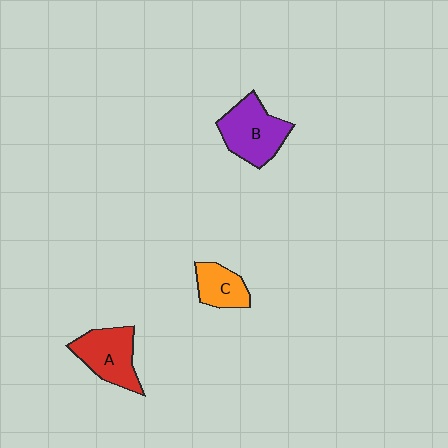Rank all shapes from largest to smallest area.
From largest to smallest: B (purple), A (red), C (orange).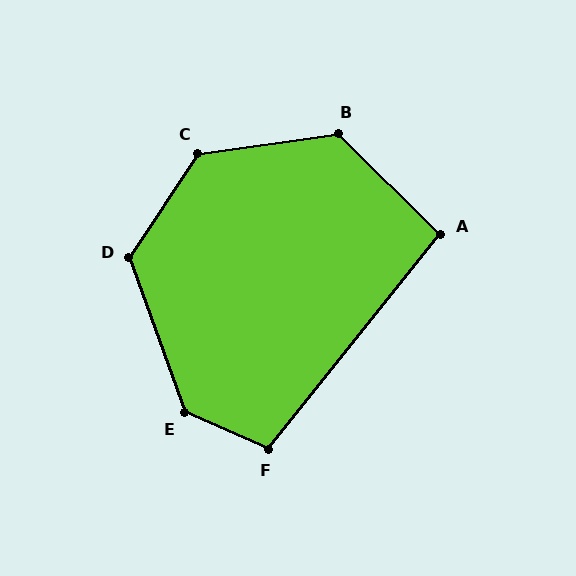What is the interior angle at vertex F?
Approximately 105 degrees (obtuse).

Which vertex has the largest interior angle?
E, at approximately 133 degrees.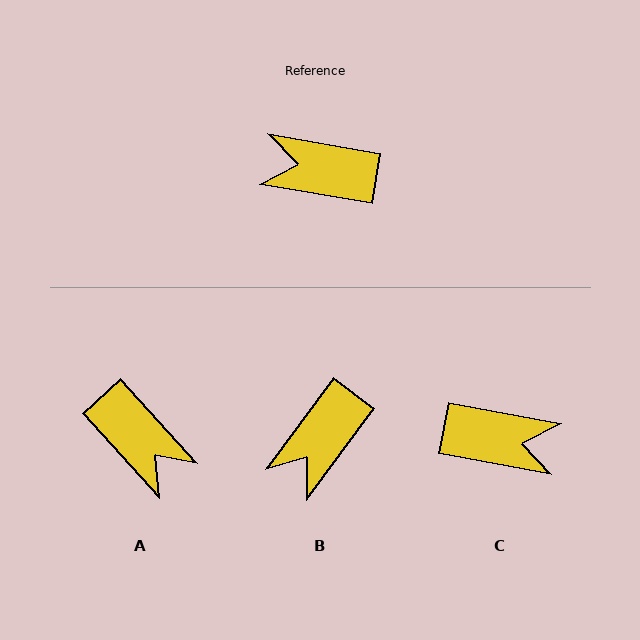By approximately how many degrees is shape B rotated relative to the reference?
Approximately 63 degrees counter-clockwise.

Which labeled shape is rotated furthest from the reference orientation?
C, about 179 degrees away.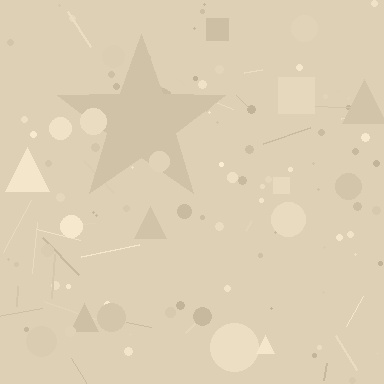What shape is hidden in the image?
A star is hidden in the image.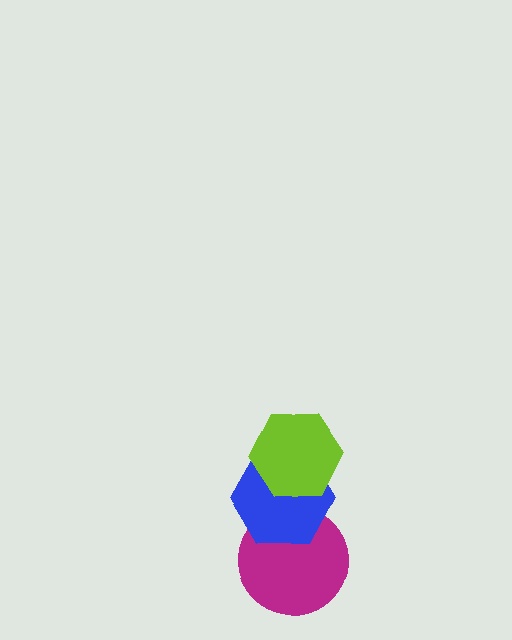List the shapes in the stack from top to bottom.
From top to bottom: the lime hexagon, the blue hexagon, the magenta circle.